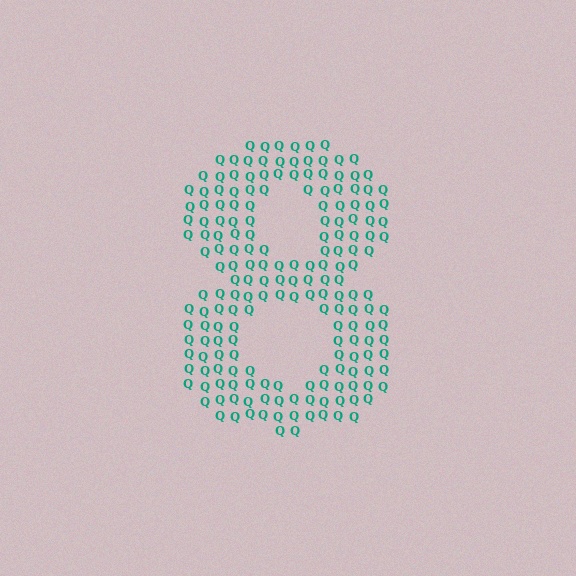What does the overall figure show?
The overall figure shows the digit 8.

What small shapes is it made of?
It is made of small letter Q's.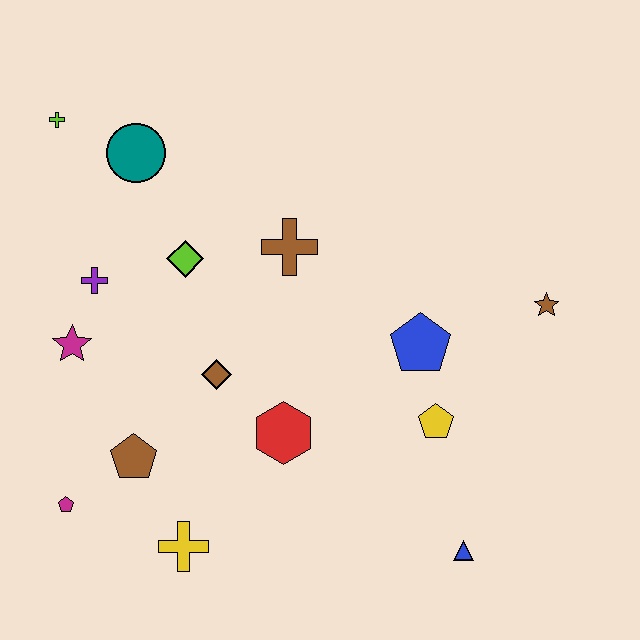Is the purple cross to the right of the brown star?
No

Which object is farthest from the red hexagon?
The lime cross is farthest from the red hexagon.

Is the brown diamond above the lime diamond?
No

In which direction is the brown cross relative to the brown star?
The brown cross is to the left of the brown star.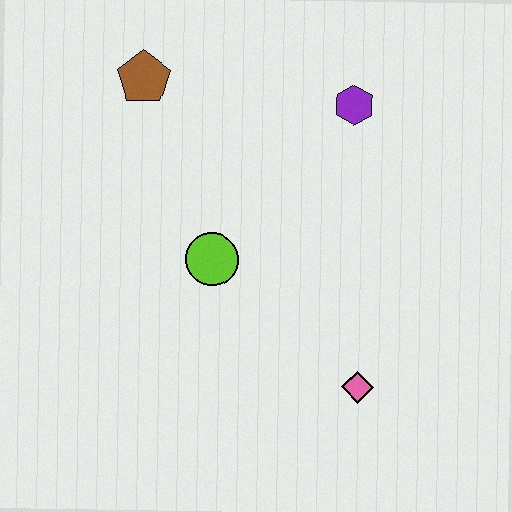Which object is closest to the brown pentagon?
The lime circle is closest to the brown pentagon.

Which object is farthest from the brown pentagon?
The pink diamond is farthest from the brown pentagon.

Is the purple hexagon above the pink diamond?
Yes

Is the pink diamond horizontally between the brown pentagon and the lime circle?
No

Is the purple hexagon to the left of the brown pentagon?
No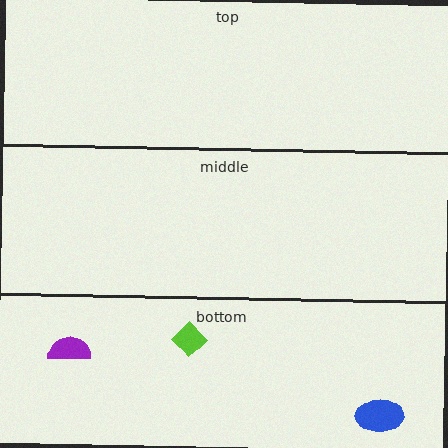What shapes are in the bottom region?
The blue ellipse, the purple semicircle, the lime diamond.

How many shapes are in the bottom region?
3.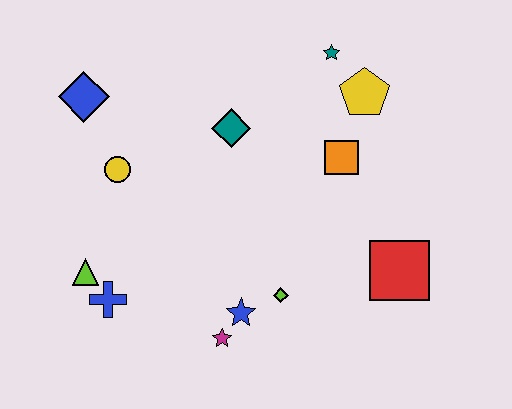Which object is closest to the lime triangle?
The blue cross is closest to the lime triangle.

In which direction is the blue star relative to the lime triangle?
The blue star is to the right of the lime triangle.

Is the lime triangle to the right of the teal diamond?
No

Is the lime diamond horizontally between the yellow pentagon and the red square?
No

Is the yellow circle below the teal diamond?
Yes